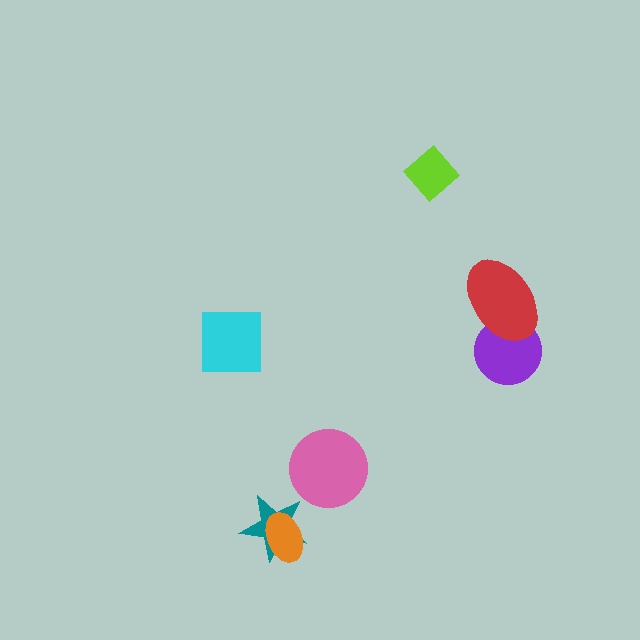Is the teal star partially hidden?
Yes, it is partially covered by another shape.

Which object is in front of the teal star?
The orange ellipse is in front of the teal star.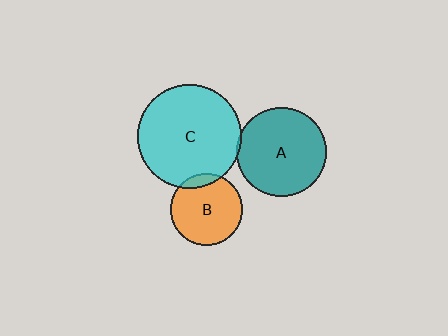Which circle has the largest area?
Circle C (cyan).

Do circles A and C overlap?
Yes.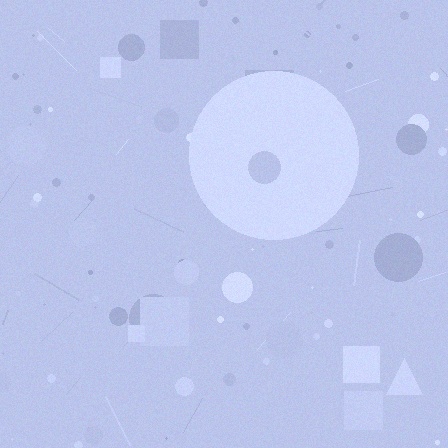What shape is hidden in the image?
A circle is hidden in the image.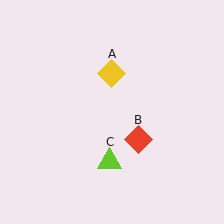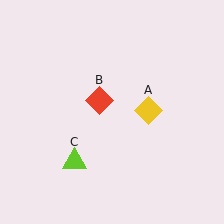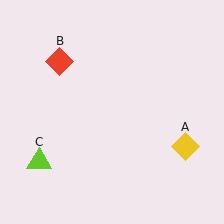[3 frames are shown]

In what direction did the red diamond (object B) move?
The red diamond (object B) moved up and to the left.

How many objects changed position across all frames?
3 objects changed position: yellow diamond (object A), red diamond (object B), lime triangle (object C).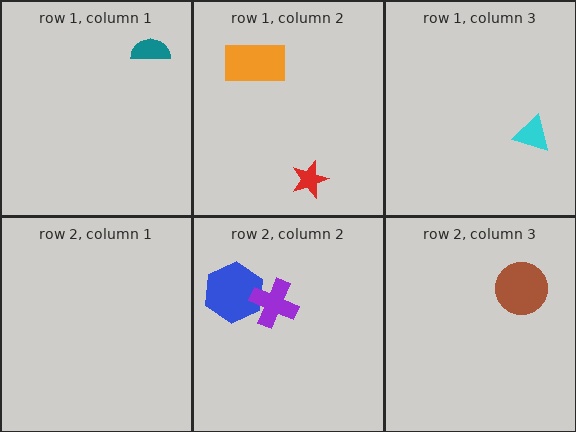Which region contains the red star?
The row 1, column 2 region.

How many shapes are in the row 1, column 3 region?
1.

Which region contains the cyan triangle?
The row 1, column 3 region.